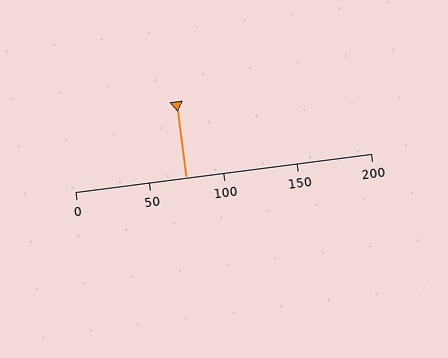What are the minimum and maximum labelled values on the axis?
The axis runs from 0 to 200.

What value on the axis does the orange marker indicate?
The marker indicates approximately 75.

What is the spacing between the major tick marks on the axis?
The major ticks are spaced 50 apart.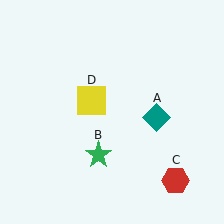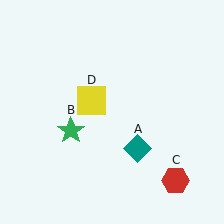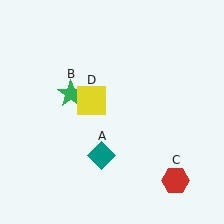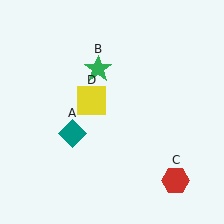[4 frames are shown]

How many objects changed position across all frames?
2 objects changed position: teal diamond (object A), green star (object B).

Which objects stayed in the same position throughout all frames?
Red hexagon (object C) and yellow square (object D) remained stationary.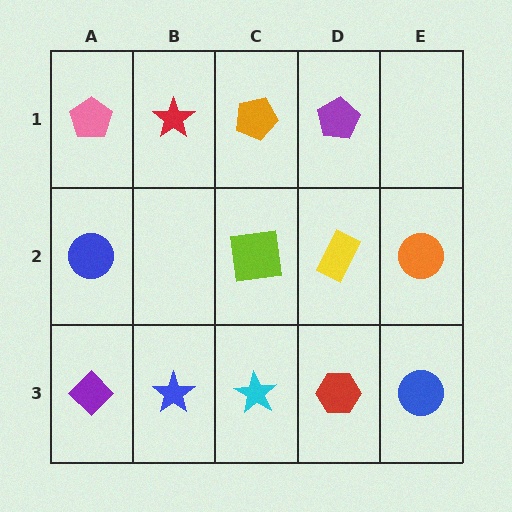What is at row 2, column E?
An orange circle.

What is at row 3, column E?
A blue circle.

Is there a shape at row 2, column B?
No, that cell is empty.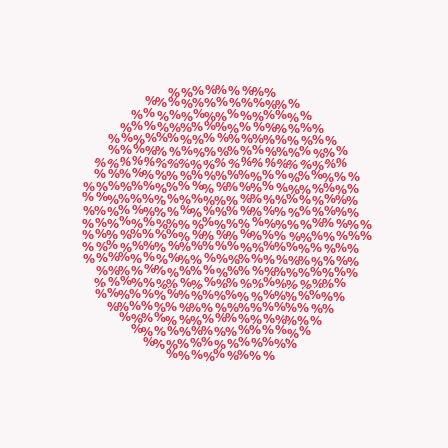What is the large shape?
The large shape is a circle.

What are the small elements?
The small elements are percent signs.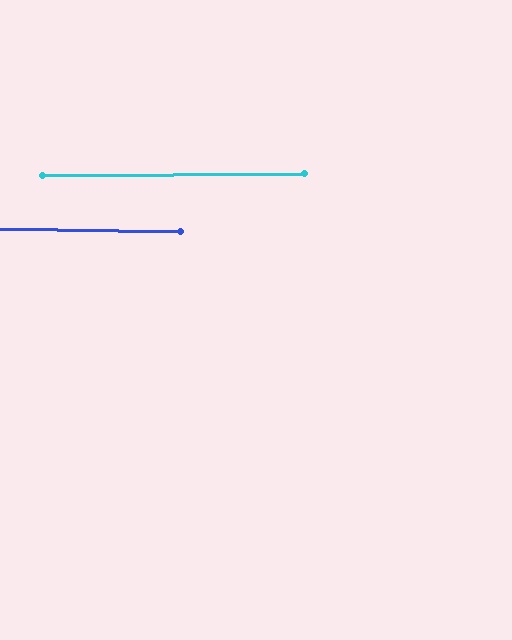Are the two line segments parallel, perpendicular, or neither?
Parallel — their directions differ by only 1.3°.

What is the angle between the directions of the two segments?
Approximately 1 degree.